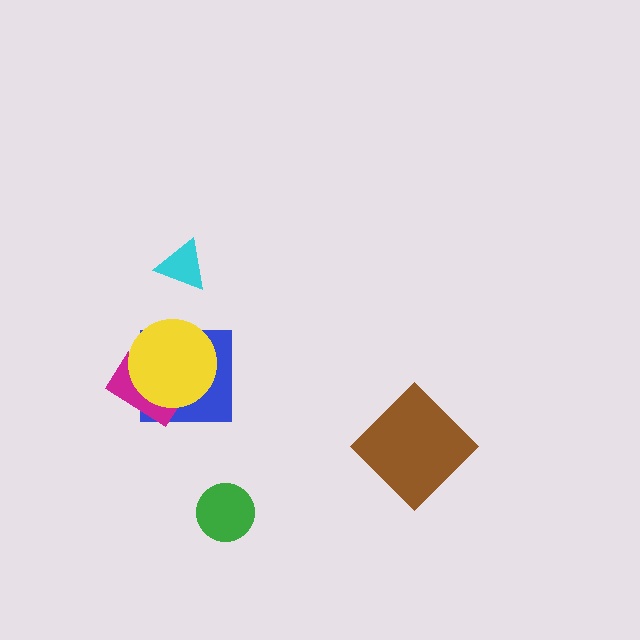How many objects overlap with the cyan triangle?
0 objects overlap with the cyan triangle.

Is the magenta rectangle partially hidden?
Yes, it is partially covered by another shape.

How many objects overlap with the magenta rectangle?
2 objects overlap with the magenta rectangle.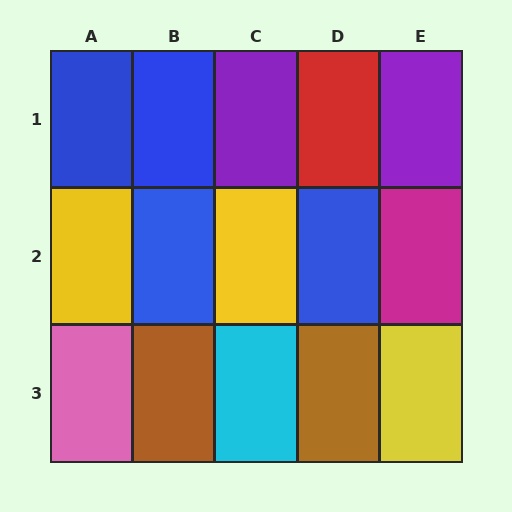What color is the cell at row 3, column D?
Brown.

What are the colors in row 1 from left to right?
Blue, blue, purple, red, purple.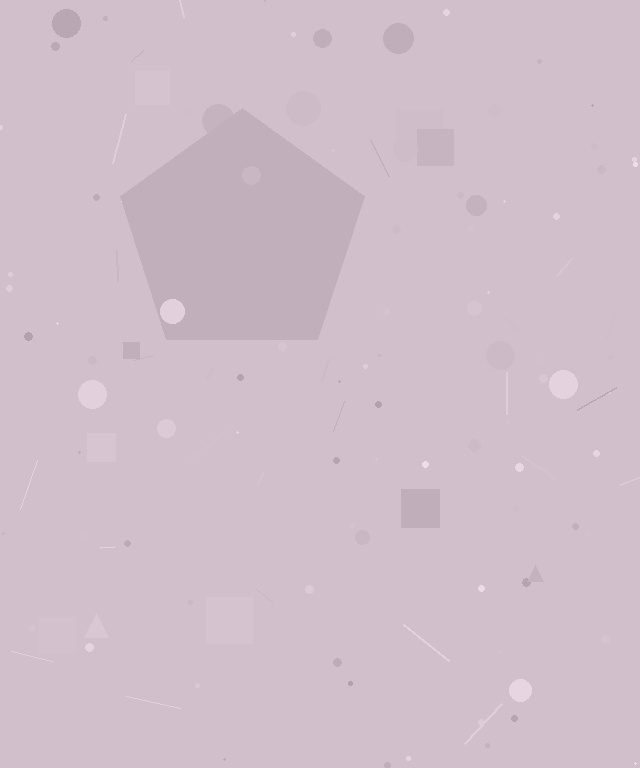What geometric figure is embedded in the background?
A pentagon is embedded in the background.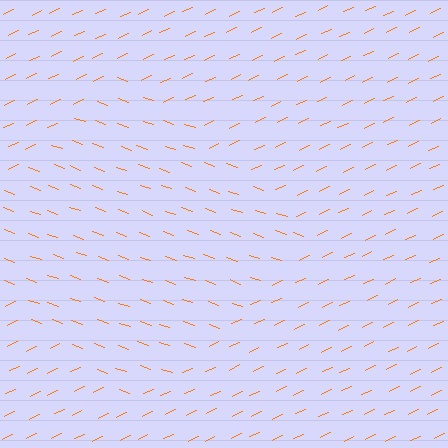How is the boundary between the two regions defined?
The boundary is defined purely by a change in line orientation (approximately 45 degrees difference). All lines are the same color and thickness.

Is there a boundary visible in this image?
Yes, there is a texture boundary formed by a change in line orientation.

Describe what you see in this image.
The image is filled with small orange line segments. A diamond region in the image has lines oriented differently from the surrounding lines, creating a visible texture boundary.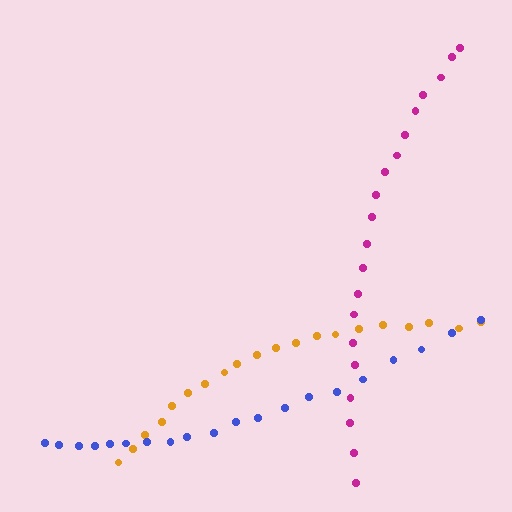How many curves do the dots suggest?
There are 3 distinct paths.